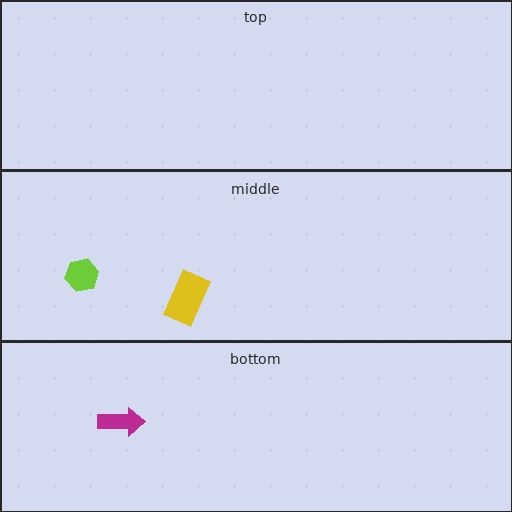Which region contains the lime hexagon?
The middle region.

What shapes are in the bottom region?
The magenta arrow.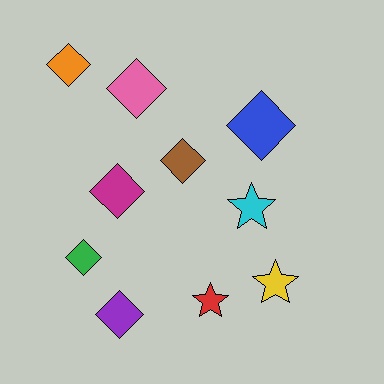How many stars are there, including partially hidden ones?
There are 3 stars.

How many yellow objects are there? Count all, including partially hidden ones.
There is 1 yellow object.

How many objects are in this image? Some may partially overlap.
There are 10 objects.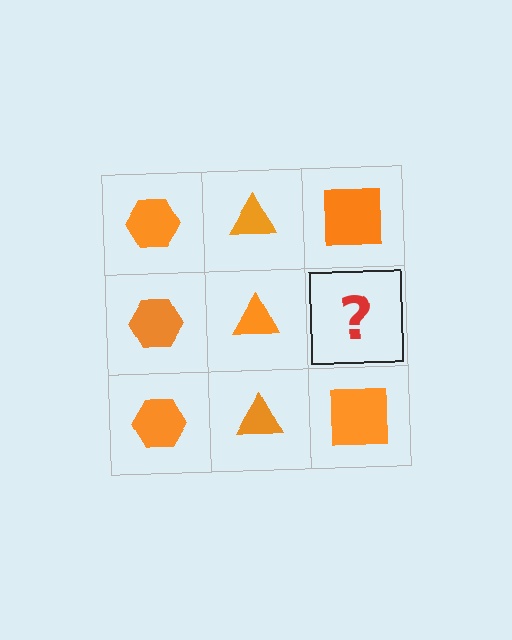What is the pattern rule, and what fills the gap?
The rule is that each column has a consistent shape. The gap should be filled with an orange square.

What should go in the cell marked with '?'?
The missing cell should contain an orange square.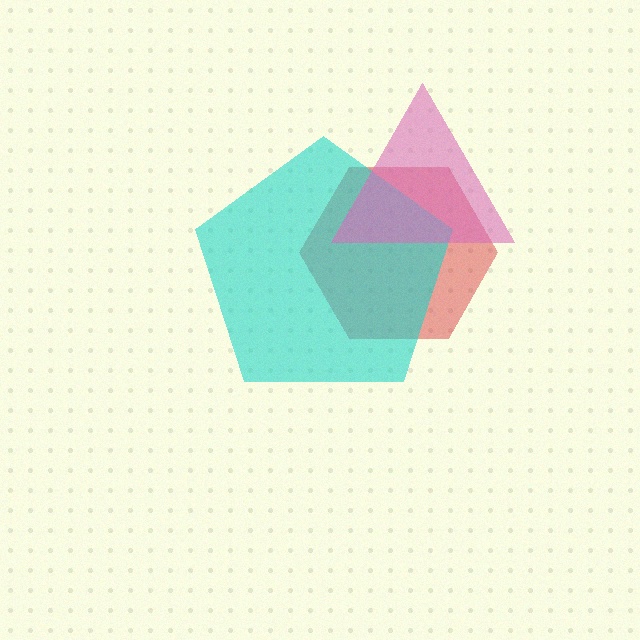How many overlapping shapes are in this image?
There are 3 overlapping shapes in the image.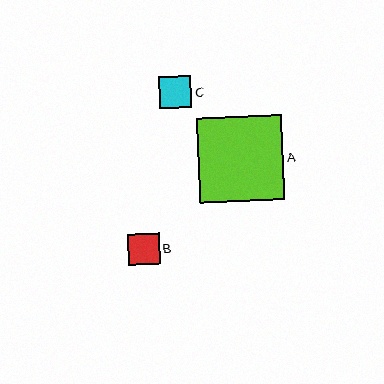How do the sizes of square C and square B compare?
Square C and square B are approximately the same size.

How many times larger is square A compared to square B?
Square A is approximately 2.7 times the size of square B.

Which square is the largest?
Square A is the largest with a size of approximately 85 pixels.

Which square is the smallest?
Square B is the smallest with a size of approximately 31 pixels.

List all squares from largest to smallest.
From largest to smallest: A, C, B.